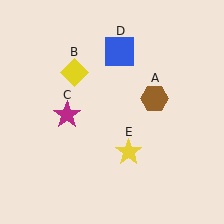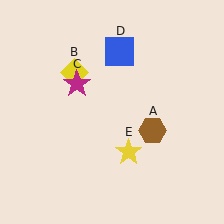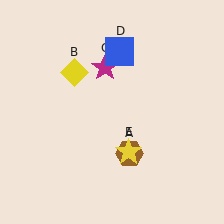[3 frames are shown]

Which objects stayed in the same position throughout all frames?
Yellow diamond (object B) and blue square (object D) and yellow star (object E) remained stationary.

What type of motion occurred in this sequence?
The brown hexagon (object A), magenta star (object C) rotated clockwise around the center of the scene.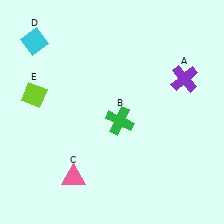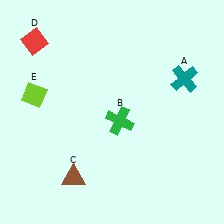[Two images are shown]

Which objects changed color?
A changed from purple to teal. C changed from pink to brown. D changed from cyan to red.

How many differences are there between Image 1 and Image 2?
There are 3 differences between the two images.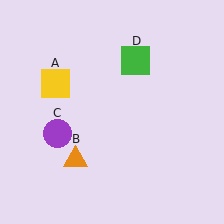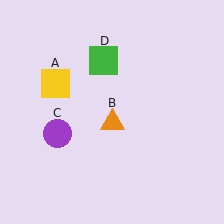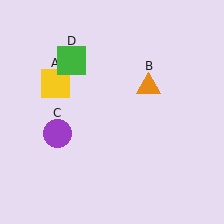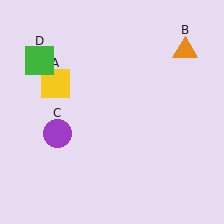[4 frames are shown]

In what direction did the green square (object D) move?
The green square (object D) moved left.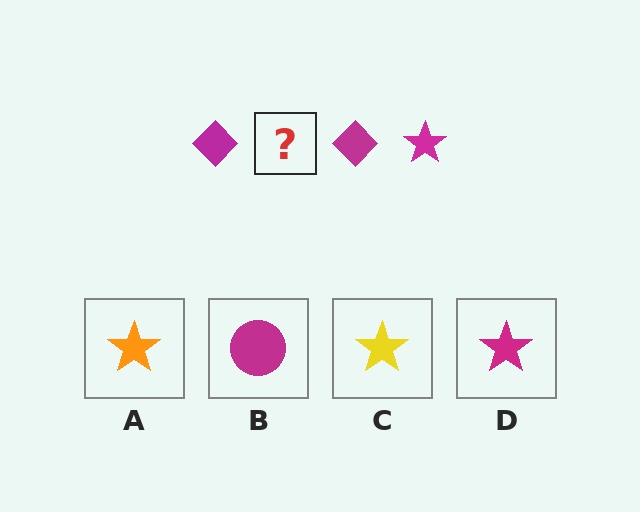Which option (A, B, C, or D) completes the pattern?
D.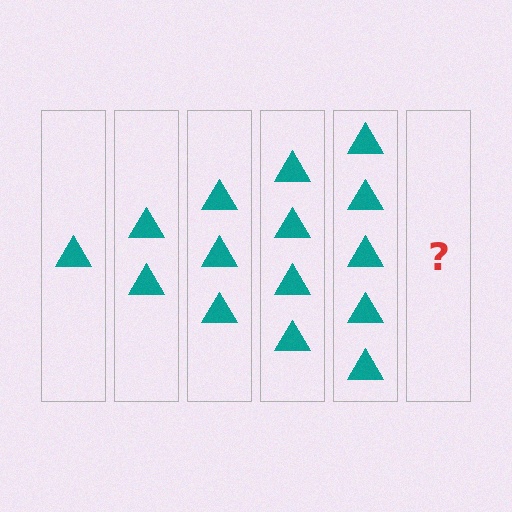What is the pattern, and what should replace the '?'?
The pattern is that each step adds one more triangle. The '?' should be 6 triangles.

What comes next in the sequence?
The next element should be 6 triangles.